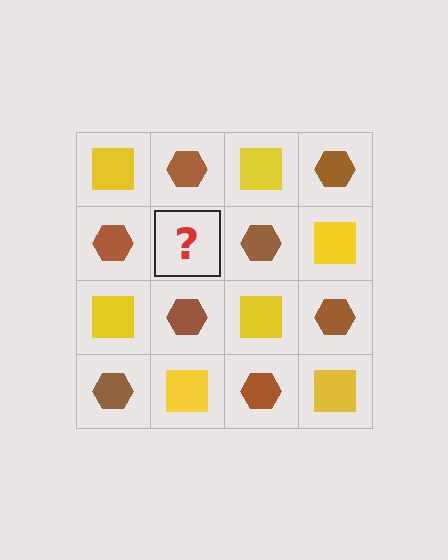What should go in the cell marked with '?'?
The missing cell should contain a yellow square.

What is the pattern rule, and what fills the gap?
The rule is that it alternates yellow square and brown hexagon in a checkerboard pattern. The gap should be filled with a yellow square.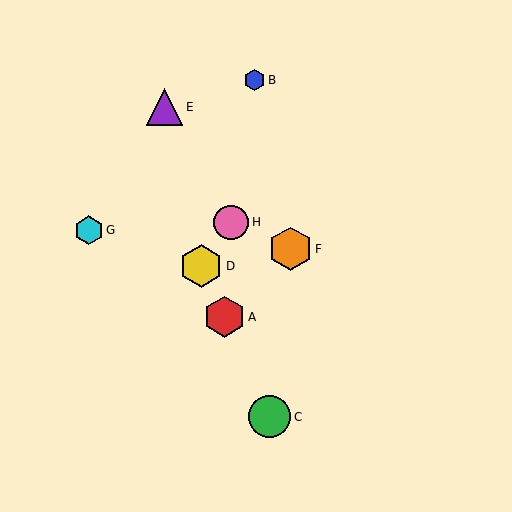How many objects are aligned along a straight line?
3 objects (A, C, D) are aligned along a straight line.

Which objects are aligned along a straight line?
Objects A, C, D are aligned along a straight line.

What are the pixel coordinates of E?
Object E is at (165, 107).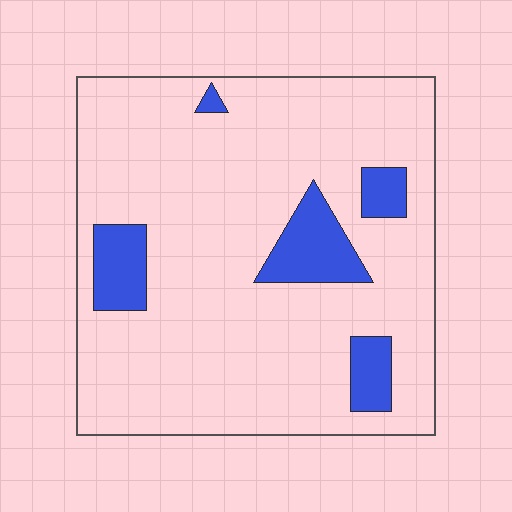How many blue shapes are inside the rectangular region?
5.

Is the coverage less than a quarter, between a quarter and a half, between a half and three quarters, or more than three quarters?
Less than a quarter.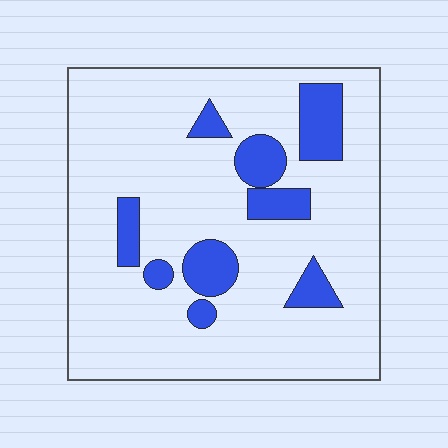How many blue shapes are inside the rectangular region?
9.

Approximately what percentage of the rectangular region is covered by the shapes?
Approximately 15%.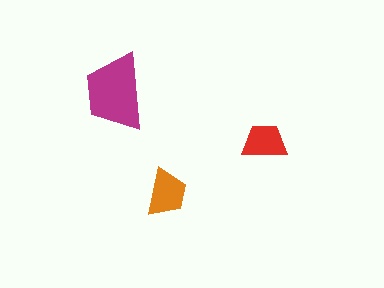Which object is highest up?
The magenta trapezoid is topmost.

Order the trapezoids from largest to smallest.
the magenta one, the orange one, the red one.